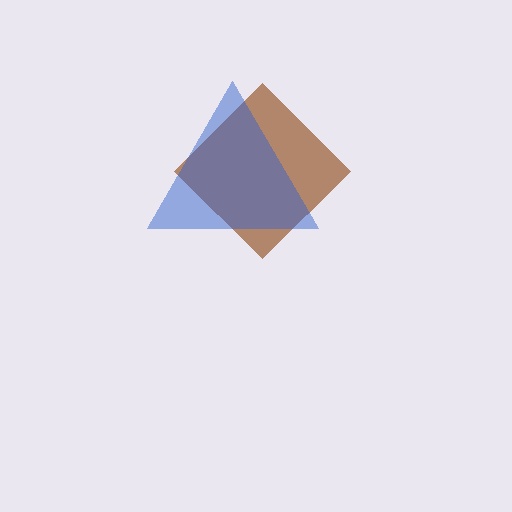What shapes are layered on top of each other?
The layered shapes are: a brown diamond, a blue triangle.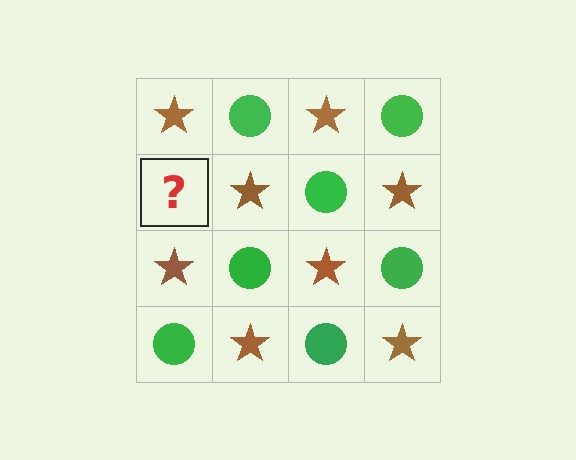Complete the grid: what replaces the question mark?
The question mark should be replaced with a green circle.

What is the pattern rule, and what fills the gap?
The rule is that it alternates brown star and green circle in a checkerboard pattern. The gap should be filled with a green circle.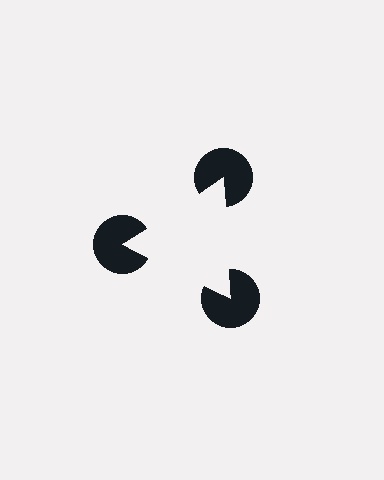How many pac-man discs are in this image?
There are 3 — one at each vertex of the illusory triangle.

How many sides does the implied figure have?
3 sides.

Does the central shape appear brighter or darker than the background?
It typically appears slightly brighter than the background, even though no actual brightness change is drawn.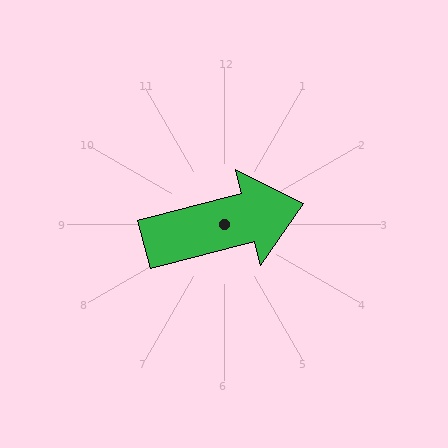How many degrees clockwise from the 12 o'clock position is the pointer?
Approximately 75 degrees.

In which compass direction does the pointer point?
East.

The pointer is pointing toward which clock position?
Roughly 3 o'clock.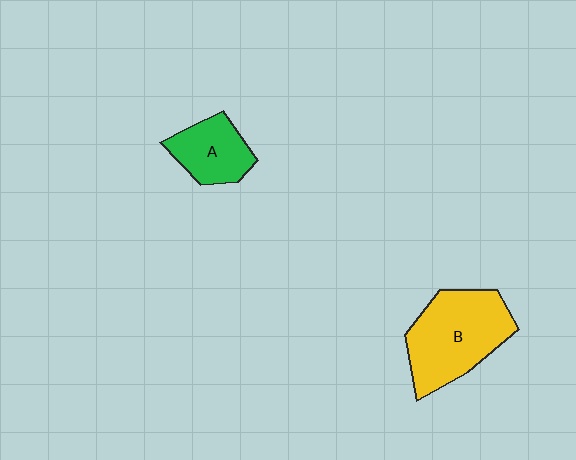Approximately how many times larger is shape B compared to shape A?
Approximately 1.8 times.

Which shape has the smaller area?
Shape A (green).